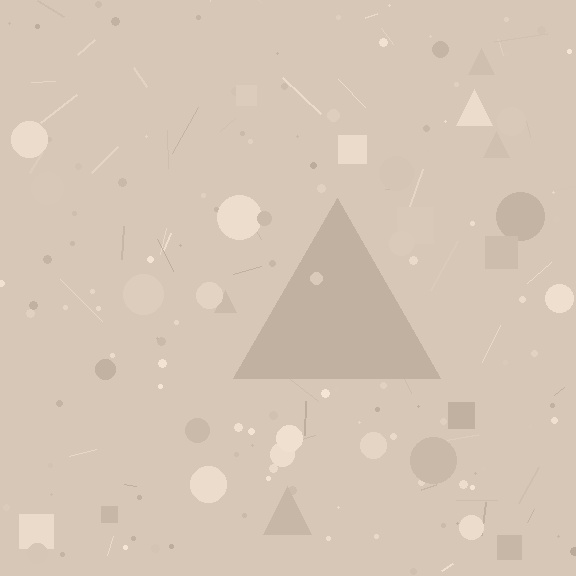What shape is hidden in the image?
A triangle is hidden in the image.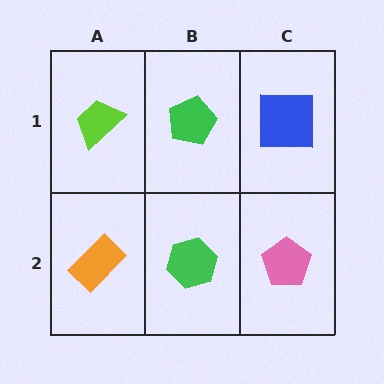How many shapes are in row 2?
3 shapes.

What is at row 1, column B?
A green pentagon.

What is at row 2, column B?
A green hexagon.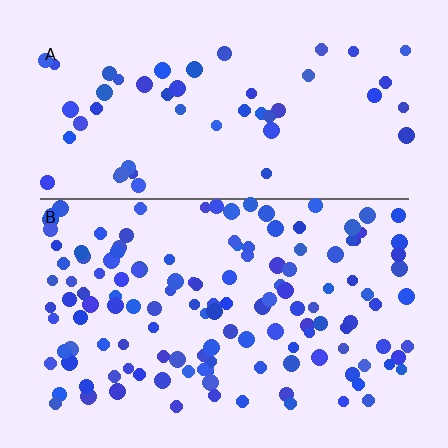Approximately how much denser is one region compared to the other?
Approximately 2.6× — region B over region A.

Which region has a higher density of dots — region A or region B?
B (the bottom).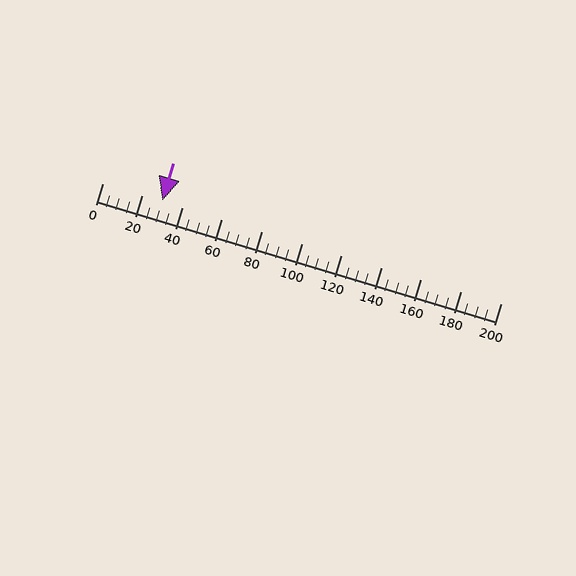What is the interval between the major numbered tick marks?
The major tick marks are spaced 20 units apart.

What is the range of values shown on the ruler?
The ruler shows values from 0 to 200.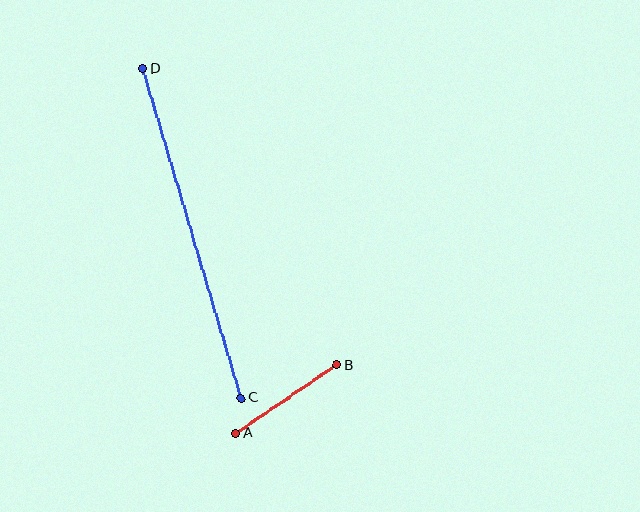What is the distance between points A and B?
The distance is approximately 122 pixels.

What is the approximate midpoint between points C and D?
The midpoint is at approximately (192, 233) pixels.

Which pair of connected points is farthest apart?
Points C and D are farthest apart.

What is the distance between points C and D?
The distance is approximately 343 pixels.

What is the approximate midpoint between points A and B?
The midpoint is at approximately (286, 399) pixels.